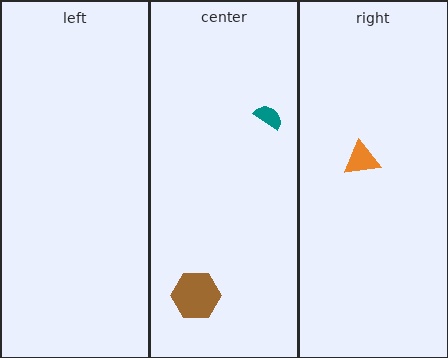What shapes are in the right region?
The orange triangle.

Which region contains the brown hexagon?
The center region.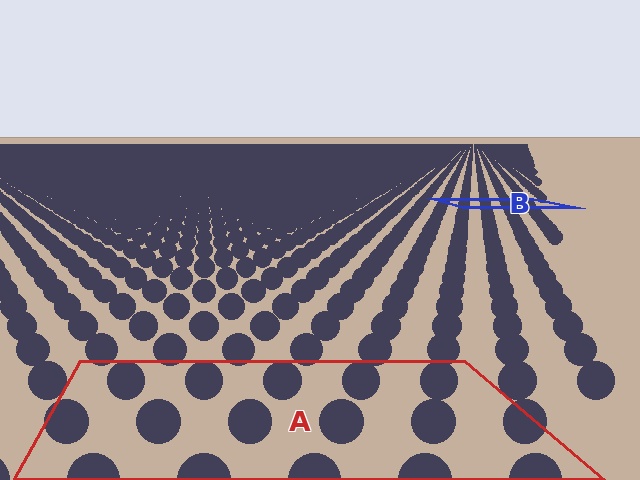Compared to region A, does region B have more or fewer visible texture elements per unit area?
Region B has more texture elements per unit area — they are packed more densely because it is farther away.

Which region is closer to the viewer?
Region A is closer. The texture elements there are larger and more spread out.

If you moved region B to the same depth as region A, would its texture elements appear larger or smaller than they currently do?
They would appear larger. At a closer depth, the same texture elements are projected at a bigger on-screen size.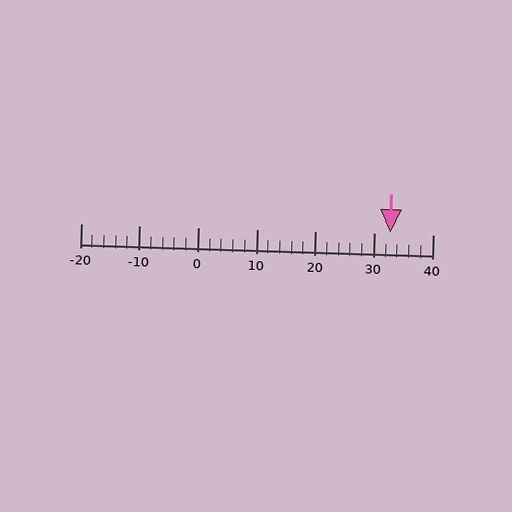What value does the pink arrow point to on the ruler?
The pink arrow points to approximately 33.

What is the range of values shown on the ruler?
The ruler shows values from -20 to 40.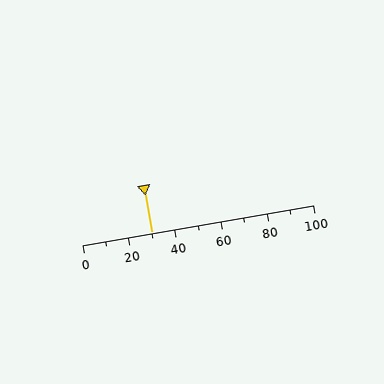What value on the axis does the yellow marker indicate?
The marker indicates approximately 30.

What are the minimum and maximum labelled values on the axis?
The axis runs from 0 to 100.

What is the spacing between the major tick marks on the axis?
The major ticks are spaced 20 apart.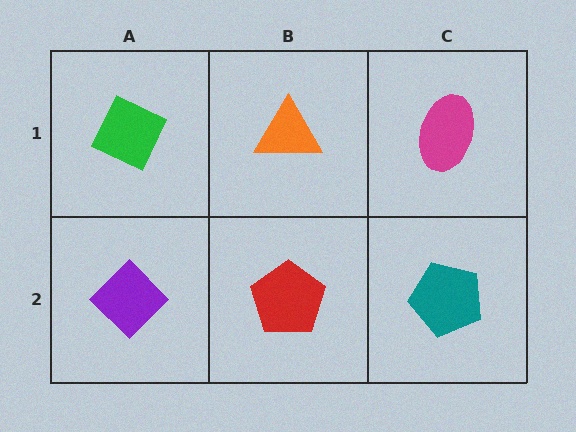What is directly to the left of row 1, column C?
An orange triangle.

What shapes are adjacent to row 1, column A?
A purple diamond (row 2, column A), an orange triangle (row 1, column B).